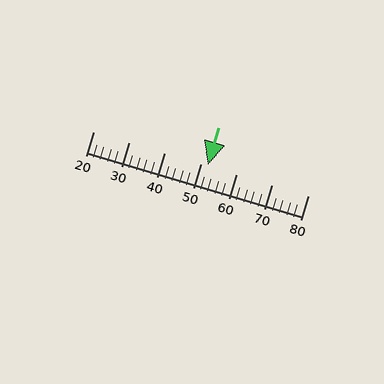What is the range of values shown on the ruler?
The ruler shows values from 20 to 80.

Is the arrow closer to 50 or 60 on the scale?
The arrow is closer to 50.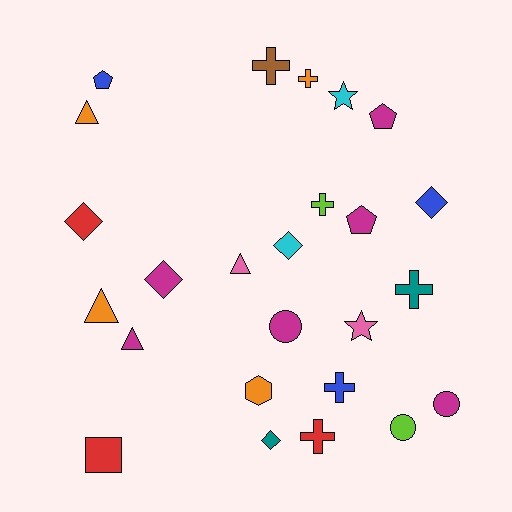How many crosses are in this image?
There are 6 crosses.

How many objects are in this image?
There are 25 objects.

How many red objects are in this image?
There are 3 red objects.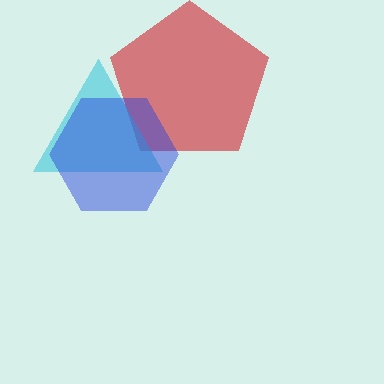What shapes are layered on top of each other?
The layered shapes are: a red pentagon, a cyan triangle, a blue hexagon.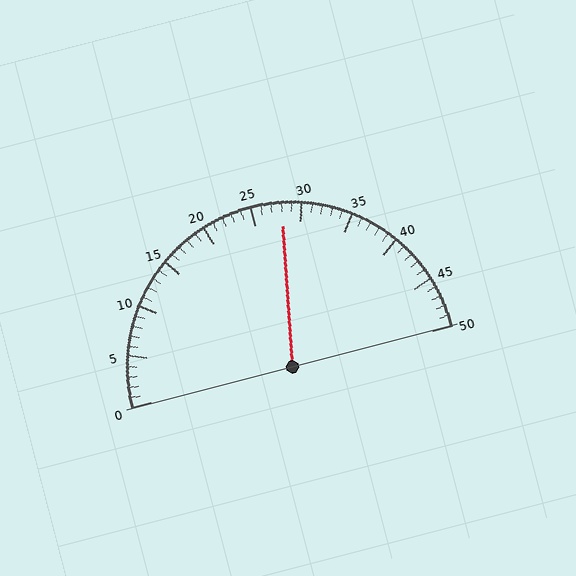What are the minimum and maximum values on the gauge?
The gauge ranges from 0 to 50.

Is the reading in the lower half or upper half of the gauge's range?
The reading is in the upper half of the range (0 to 50).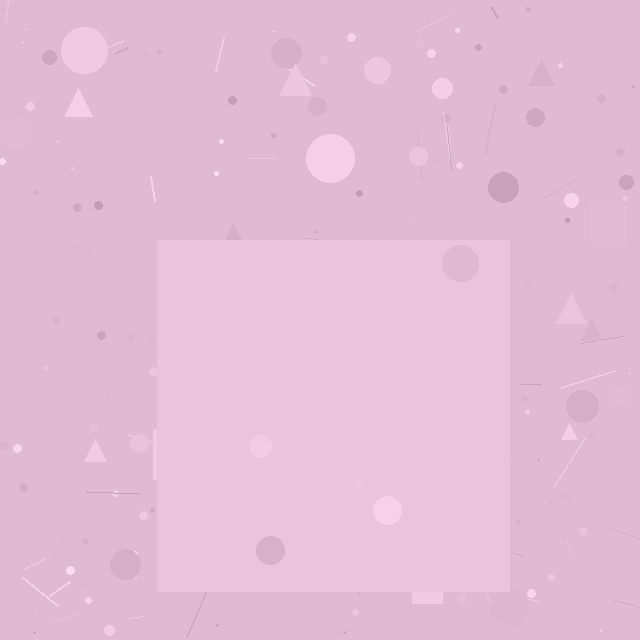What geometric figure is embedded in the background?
A square is embedded in the background.